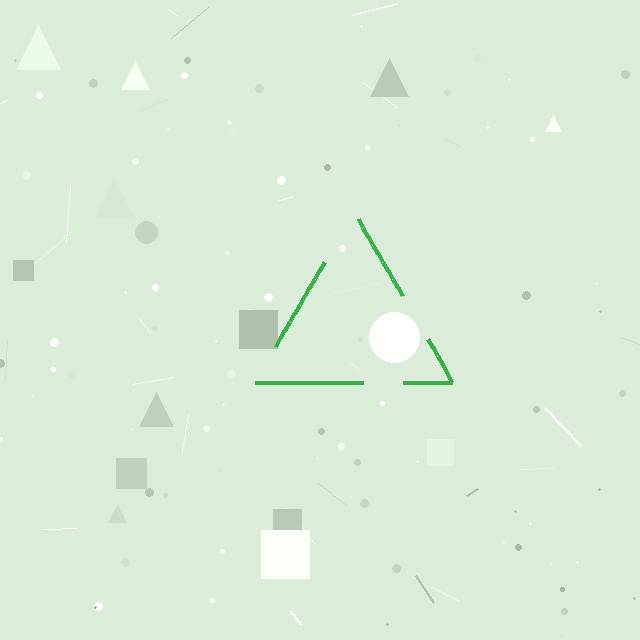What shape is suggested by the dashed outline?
The dashed outline suggests a triangle.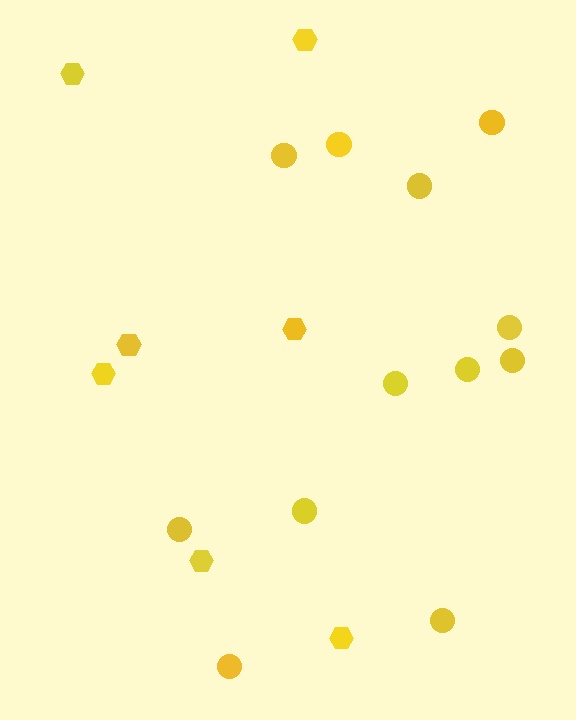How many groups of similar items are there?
There are 2 groups: one group of circles (12) and one group of hexagons (7).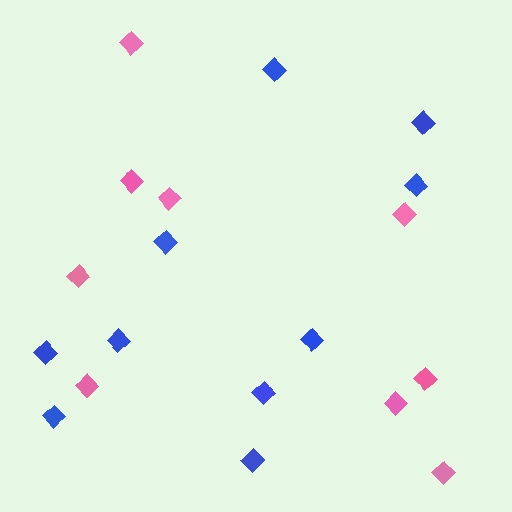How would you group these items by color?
There are 2 groups: one group of blue diamonds (10) and one group of pink diamonds (9).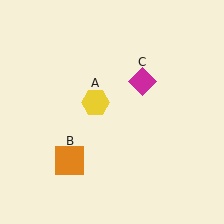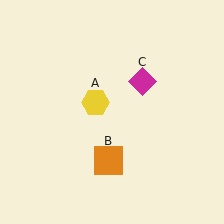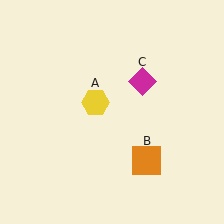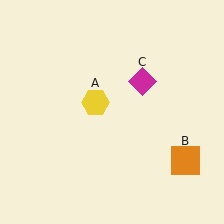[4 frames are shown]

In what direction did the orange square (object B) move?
The orange square (object B) moved right.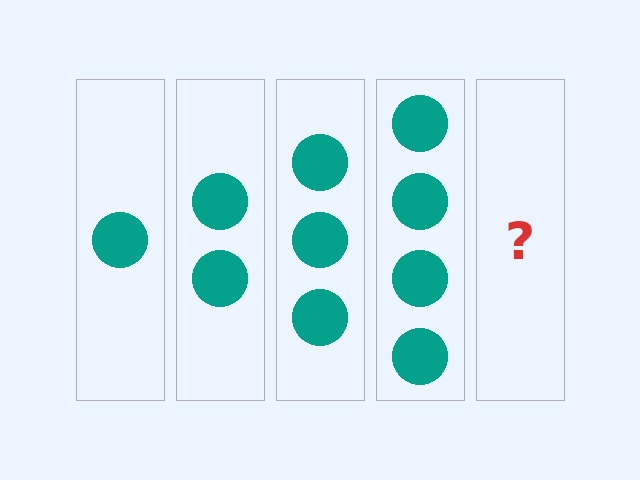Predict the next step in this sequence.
The next step is 5 circles.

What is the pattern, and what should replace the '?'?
The pattern is that each step adds one more circle. The '?' should be 5 circles.